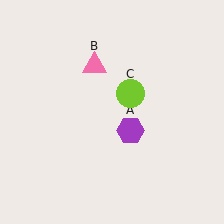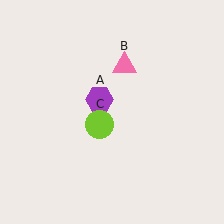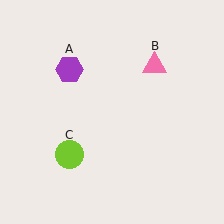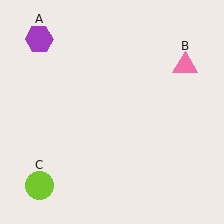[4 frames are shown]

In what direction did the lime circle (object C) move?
The lime circle (object C) moved down and to the left.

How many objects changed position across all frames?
3 objects changed position: purple hexagon (object A), pink triangle (object B), lime circle (object C).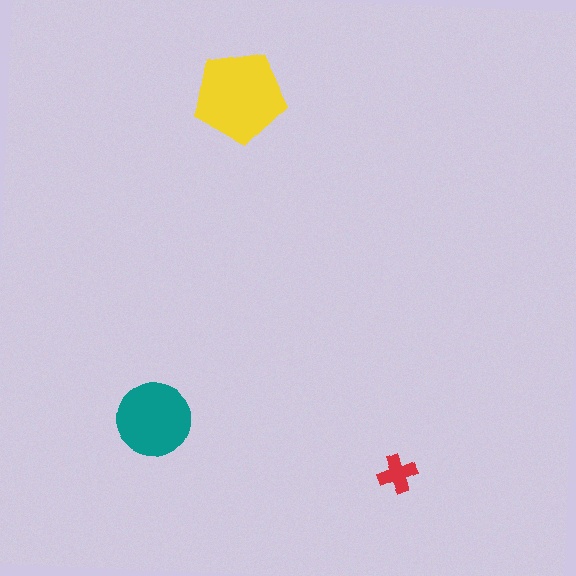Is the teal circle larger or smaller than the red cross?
Larger.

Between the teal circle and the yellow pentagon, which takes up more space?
The yellow pentagon.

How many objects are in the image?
There are 3 objects in the image.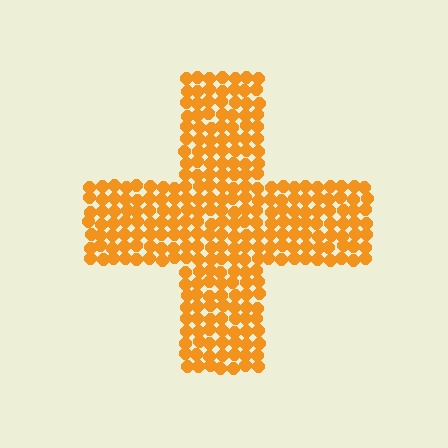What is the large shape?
The large shape is a cross.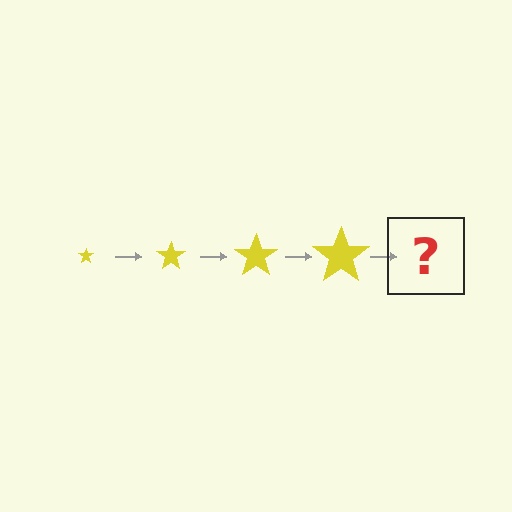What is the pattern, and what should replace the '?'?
The pattern is that the star gets progressively larger each step. The '?' should be a yellow star, larger than the previous one.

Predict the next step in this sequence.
The next step is a yellow star, larger than the previous one.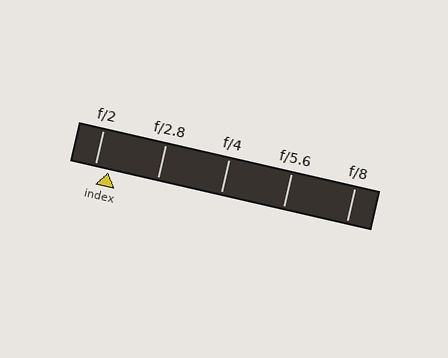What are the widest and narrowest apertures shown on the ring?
The widest aperture shown is f/2 and the narrowest is f/8.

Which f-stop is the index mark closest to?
The index mark is closest to f/2.